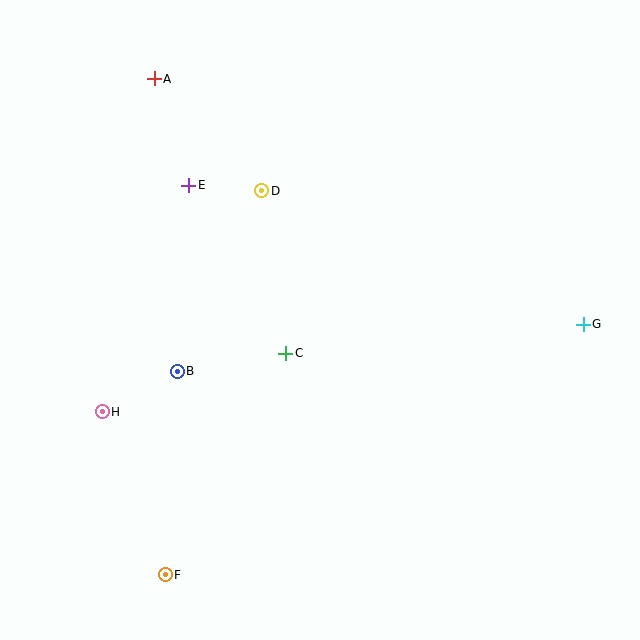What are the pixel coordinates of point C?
Point C is at (286, 353).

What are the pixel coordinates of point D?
Point D is at (262, 191).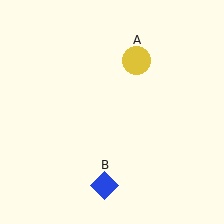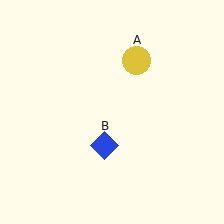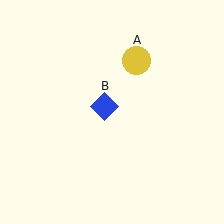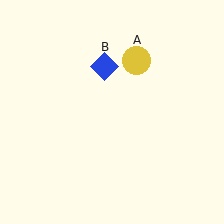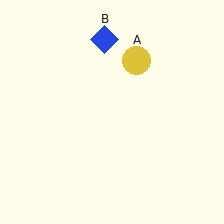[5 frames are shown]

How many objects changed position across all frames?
1 object changed position: blue diamond (object B).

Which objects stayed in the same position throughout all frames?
Yellow circle (object A) remained stationary.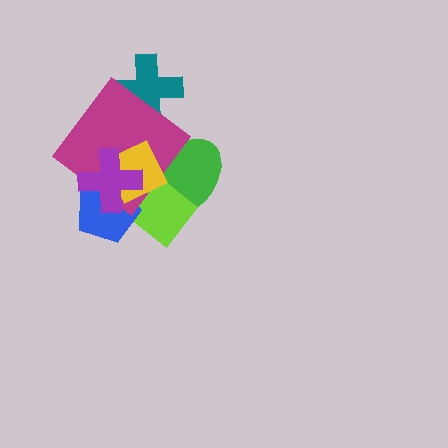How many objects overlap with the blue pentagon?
4 objects overlap with the blue pentagon.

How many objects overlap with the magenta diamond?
6 objects overlap with the magenta diamond.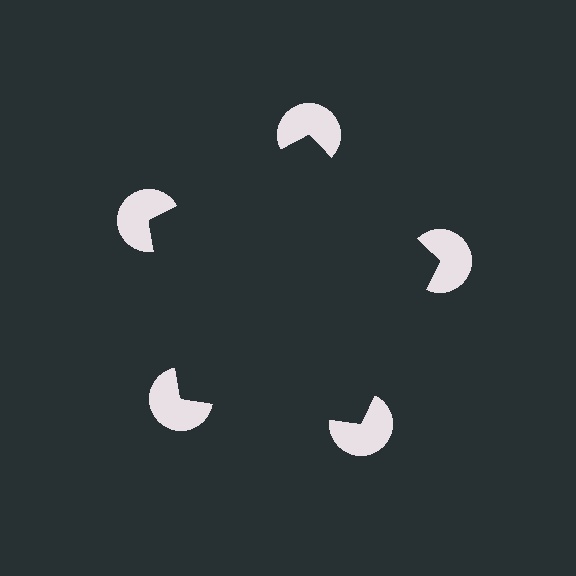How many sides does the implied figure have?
5 sides.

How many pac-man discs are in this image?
There are 5 — one at each vertex of the illusory pentagon.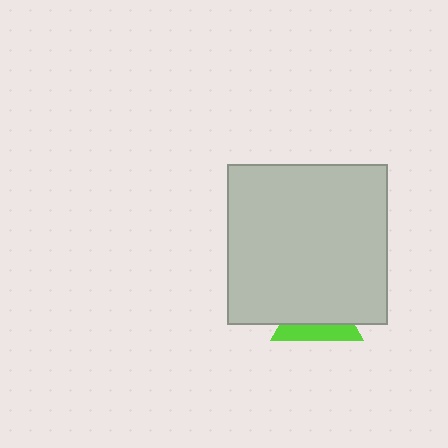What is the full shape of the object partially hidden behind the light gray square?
The partially hidden object is a lime triangle.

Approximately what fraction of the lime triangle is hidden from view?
Roughly 65% of the lime triangle is hidden behind the light gray square.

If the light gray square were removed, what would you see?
You would see the complete lime triangle.